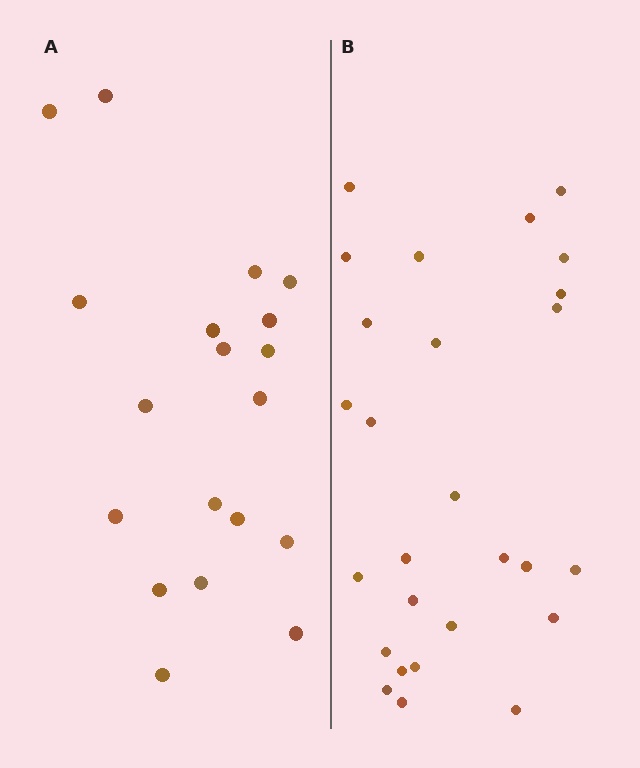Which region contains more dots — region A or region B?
Region B (the right region) has more dots.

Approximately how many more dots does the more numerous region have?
Region B has roughly 8 or so more dots than region A.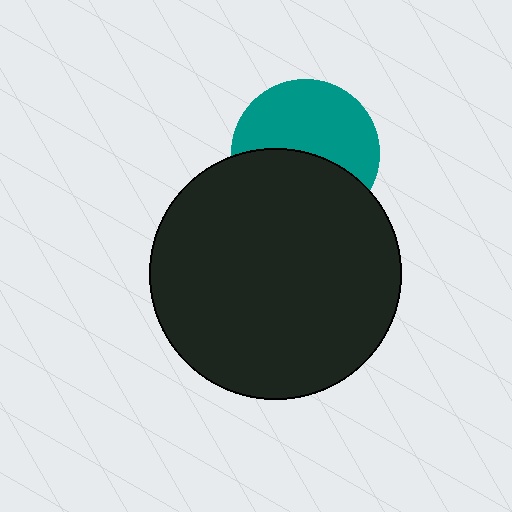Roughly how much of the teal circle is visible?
About half of it is visible (roughly 55%).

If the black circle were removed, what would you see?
You would see the complete teal circle.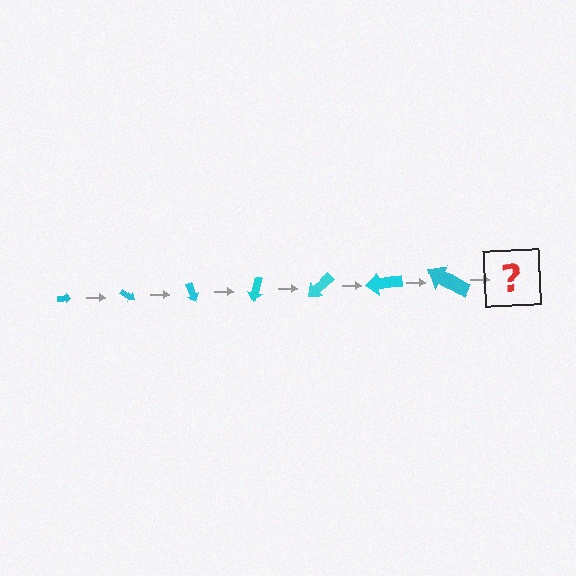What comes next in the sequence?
The next element should be an arrow, larger than the previous one and rotated 245 degrees from the start.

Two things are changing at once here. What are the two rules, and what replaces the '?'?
The two rules are that the arrow grows larger each step and it rotates 35 degrees each step. The '?' should be an arrow, larger than the previous one and rotated 245 degrees from the start.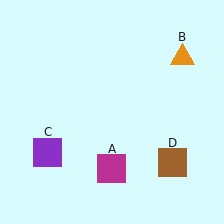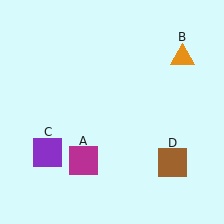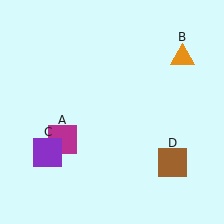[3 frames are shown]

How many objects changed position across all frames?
1 object changed position: magenta square (object A).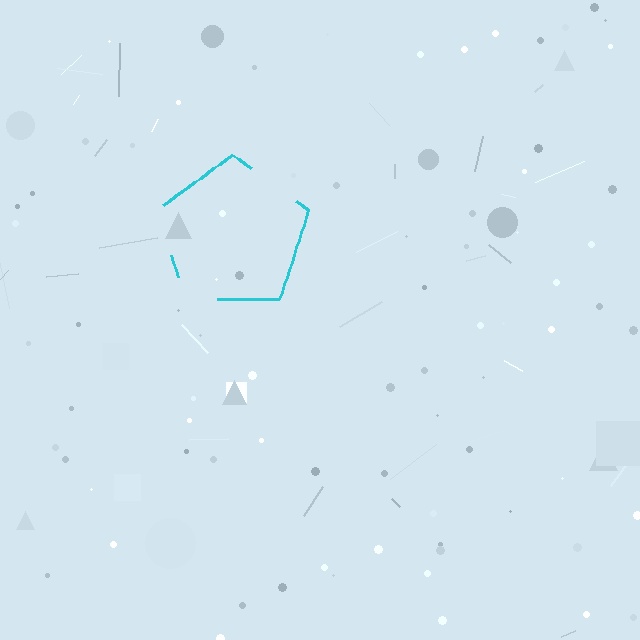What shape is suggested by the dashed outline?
The dashed outline suggests a pentagon.